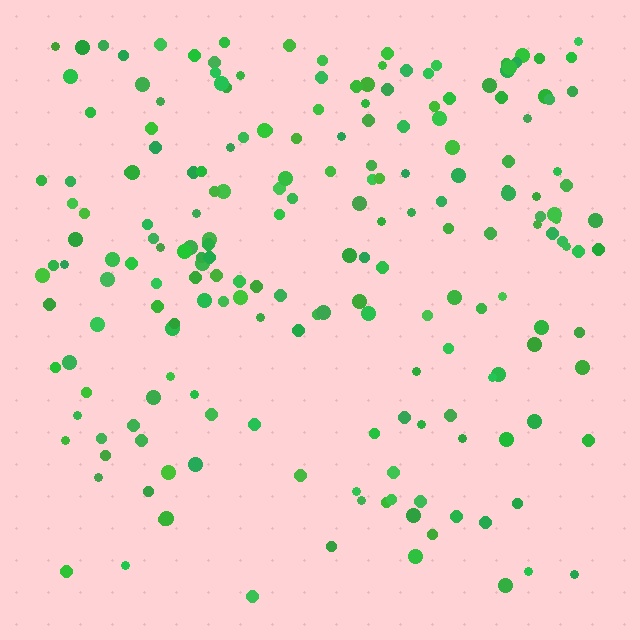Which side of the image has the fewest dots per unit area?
The bottom.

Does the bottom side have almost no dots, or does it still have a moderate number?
Still a moderate number, just noticeably fewer than the top.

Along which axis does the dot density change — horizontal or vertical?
Vertical.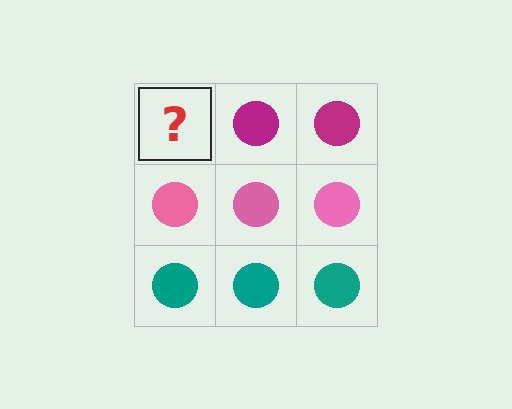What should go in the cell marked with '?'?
The missing cell should contain a magenta circle.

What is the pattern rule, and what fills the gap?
The rule is that each row has a consistent color. The gap should be filled with a magenta circle.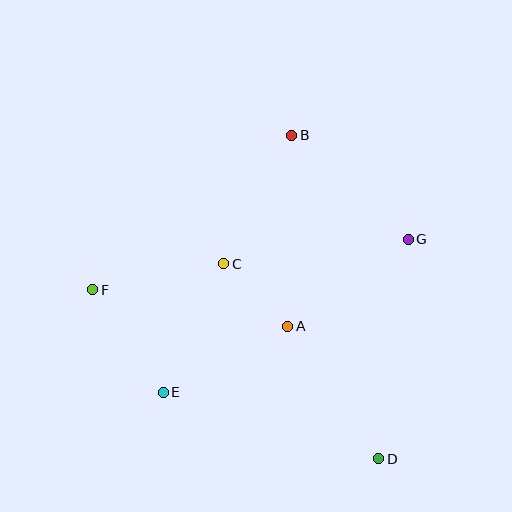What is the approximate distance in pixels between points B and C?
The distance between B and C is approximately 146 pixels.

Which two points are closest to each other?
Points A and C are closest to each other.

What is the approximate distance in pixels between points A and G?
The distance between A and G is approximately 149 pixels.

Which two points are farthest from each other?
Points B and D are farthest from each other.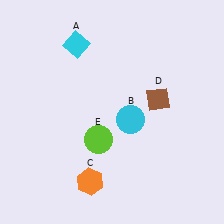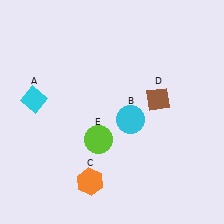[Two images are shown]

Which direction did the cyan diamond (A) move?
The cyan diamond (A) moved down.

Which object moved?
The cyan diamond (A) moved down.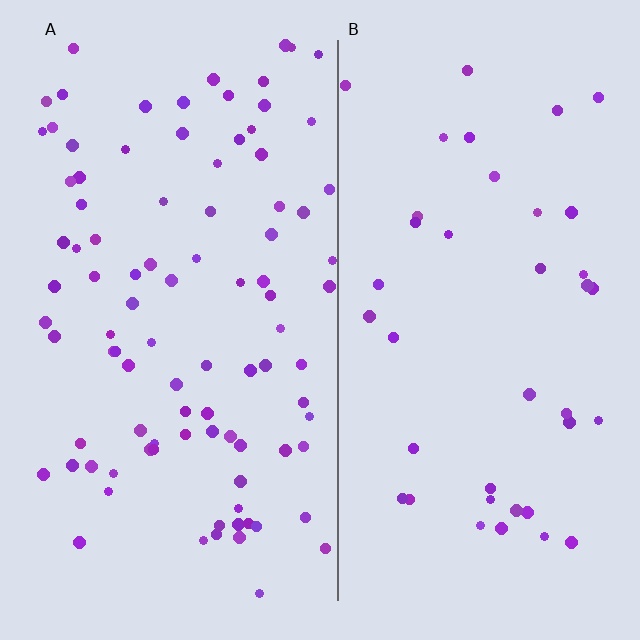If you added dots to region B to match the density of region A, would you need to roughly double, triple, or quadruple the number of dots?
Approximately double.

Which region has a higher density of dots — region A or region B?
A (the left).